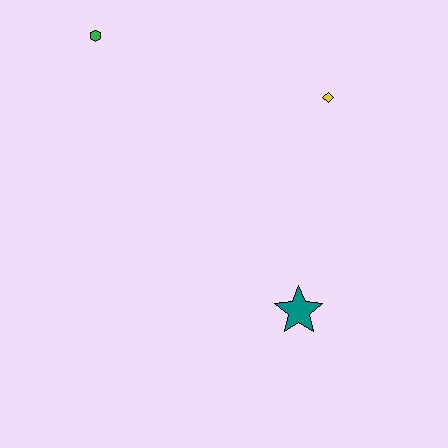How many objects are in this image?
There are 3 objects.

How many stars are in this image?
There is 1 star.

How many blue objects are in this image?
There are no blue objects.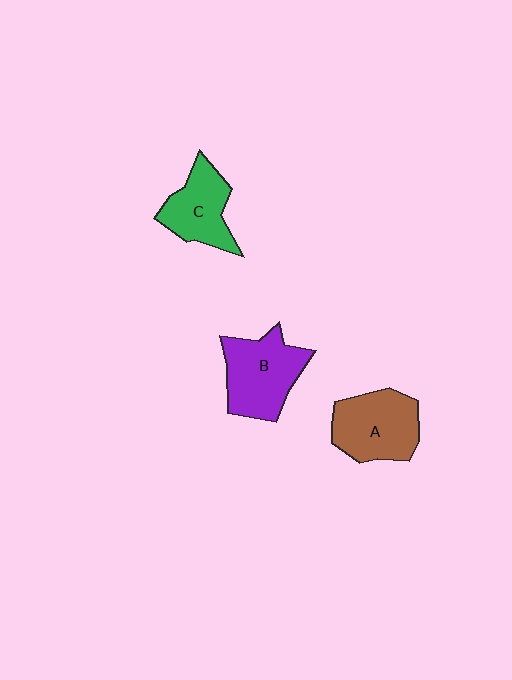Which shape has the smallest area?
Shape C (green).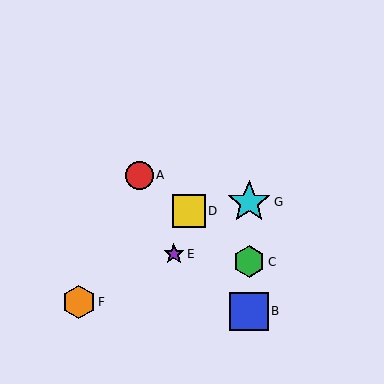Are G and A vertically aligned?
No, G is at x≈249 and A is at x≈140.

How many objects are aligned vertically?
3 objects (B, C, G) are aligned vertically.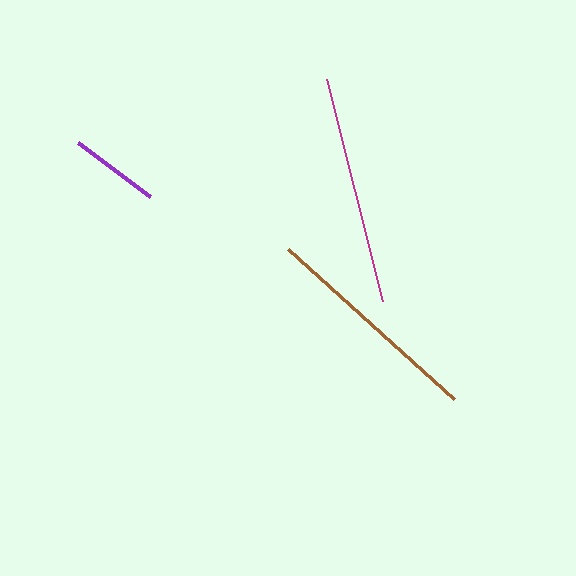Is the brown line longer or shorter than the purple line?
The brown line is longer than the purple line.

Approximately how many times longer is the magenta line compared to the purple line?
The magenta line is approximately 2.5 times the length of the purple line.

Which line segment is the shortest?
The purple line is the shortest at approximately 90 pixels.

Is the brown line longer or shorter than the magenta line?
The magenta line is longer than the brown line.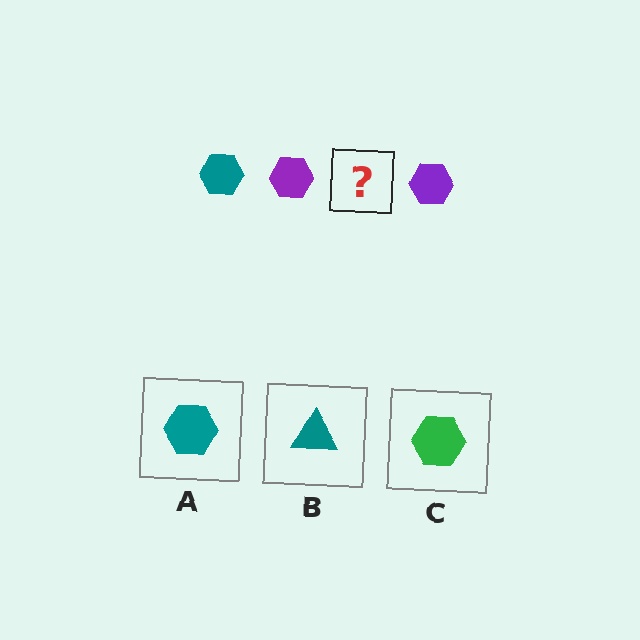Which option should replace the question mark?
Option A.